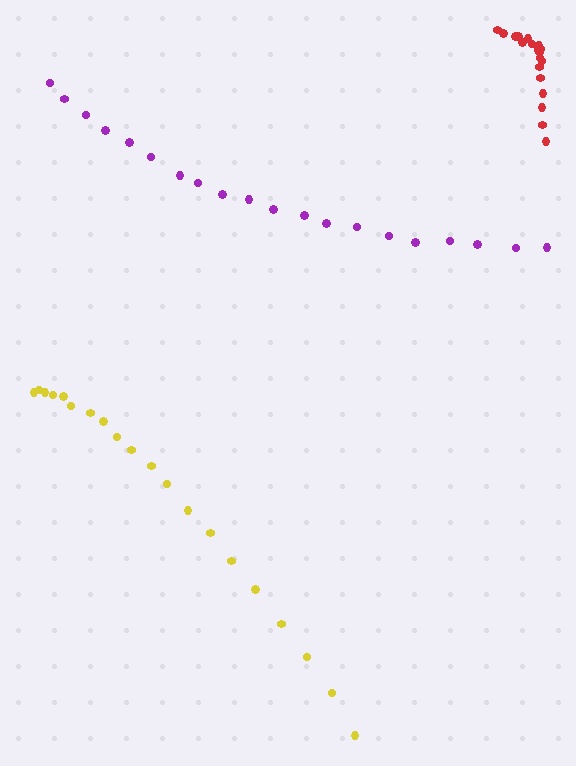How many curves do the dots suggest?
There are 3 distinct paths.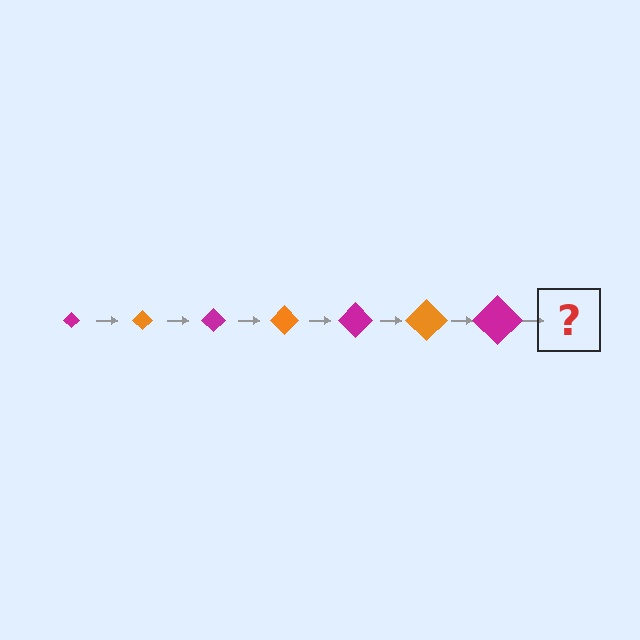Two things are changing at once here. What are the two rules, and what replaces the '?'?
The two rules are that the diamond grows larger each step and the color cycles through magenta and orange. The '?' should be an orange diamond, larger than the previous one.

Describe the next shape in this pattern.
It should be an orange diamond, larger than the previous one.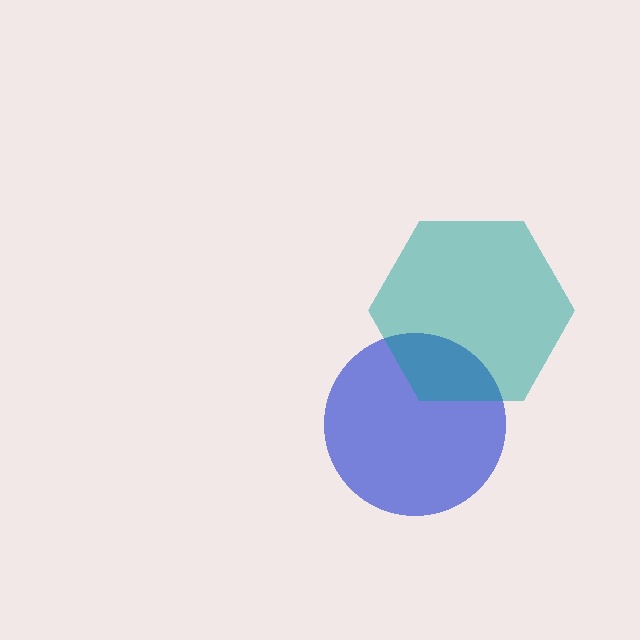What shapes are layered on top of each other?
The layered shapes are: a blue circle, a teal hexagon.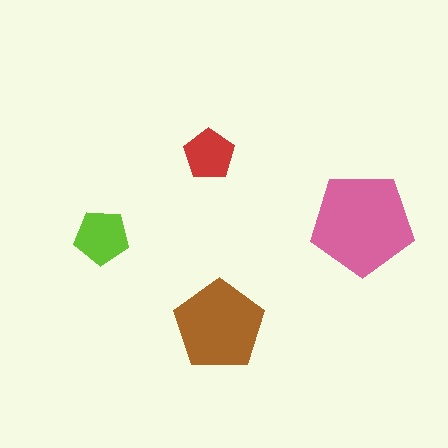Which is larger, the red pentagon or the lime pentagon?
The lime one.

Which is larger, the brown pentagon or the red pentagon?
The brown one.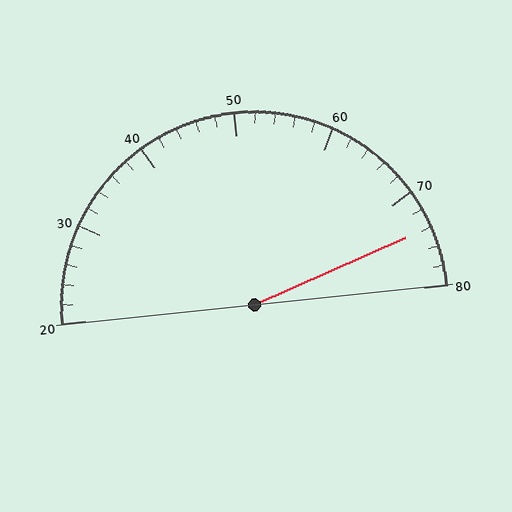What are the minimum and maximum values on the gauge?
The gauge ranges from 20 to 80.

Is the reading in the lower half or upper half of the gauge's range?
The reading is in the upper half of the range (20 to 80).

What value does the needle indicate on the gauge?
The needle indicates approximately 74.